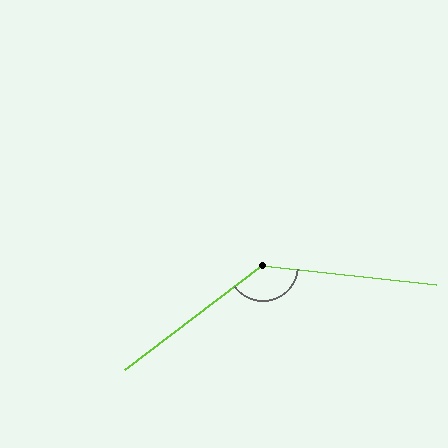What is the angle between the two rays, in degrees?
Approximately 137 degrees.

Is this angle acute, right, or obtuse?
It is obtuse.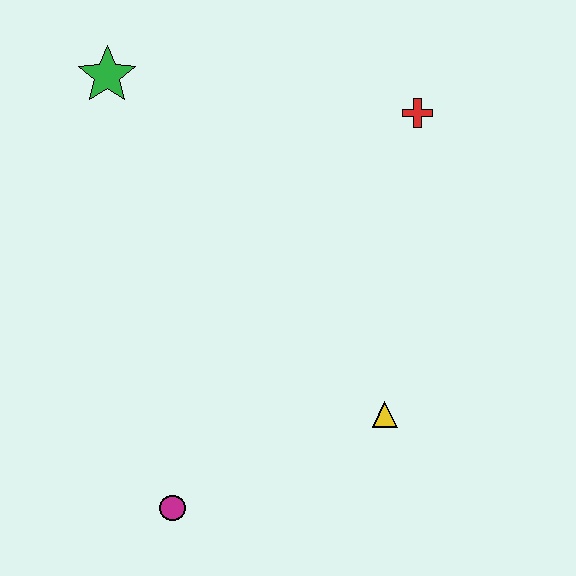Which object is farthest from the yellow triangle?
The green star is farthest from the yellow triangle.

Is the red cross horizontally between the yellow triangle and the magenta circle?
No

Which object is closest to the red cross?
The yellow triangle is closest to the red cross.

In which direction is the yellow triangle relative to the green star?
The yellow triangle is below the green star.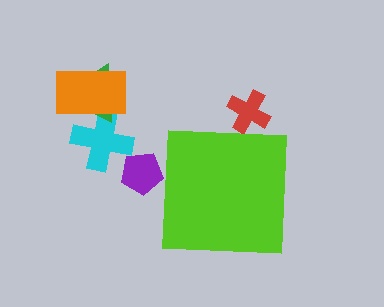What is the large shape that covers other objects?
A lime square.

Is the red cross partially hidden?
Yes, the red cross is partially hidden behind the lime square.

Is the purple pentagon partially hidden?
Yes, the purple pentagon is partially hidden behind the lime square.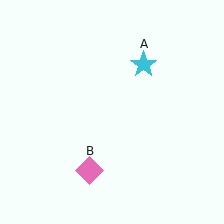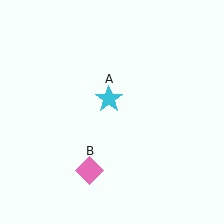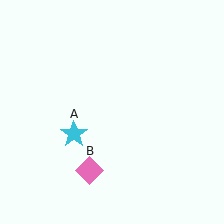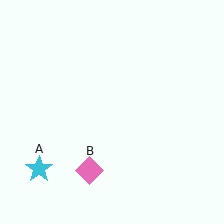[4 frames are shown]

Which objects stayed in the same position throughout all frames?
Pink diamond (object B) remained stationary.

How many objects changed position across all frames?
1 object changed position: cyan star (object A).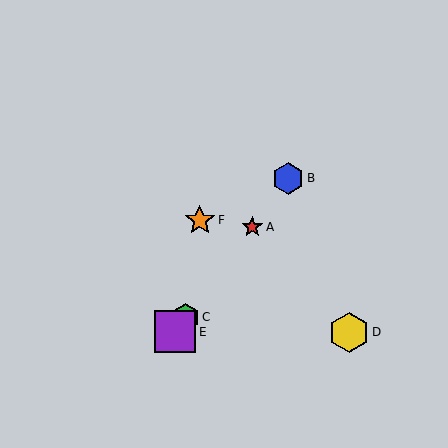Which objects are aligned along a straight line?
Objects A, B, C, E are aligned along a straight line.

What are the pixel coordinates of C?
Object C is at (185, 317).